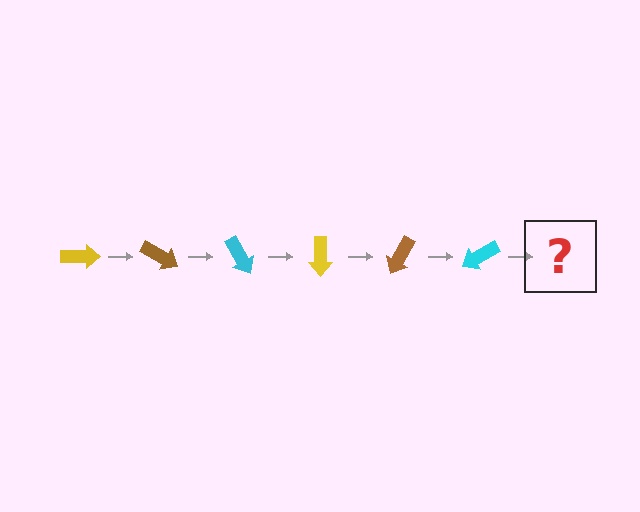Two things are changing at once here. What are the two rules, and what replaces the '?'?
The two rules are that it rotates 30 degrees each step and the color cycles through yellow, brown, and cyan. The '?' should be a yellow arrow, rotated 180 degrees from the start.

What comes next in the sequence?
The next element should be a yellow arrow, rotated 180 degrees from the start.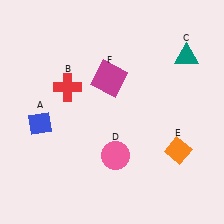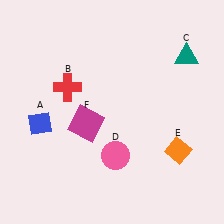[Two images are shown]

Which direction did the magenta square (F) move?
The magenta square (F) moved down.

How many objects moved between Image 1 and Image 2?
1 object moved between the two images.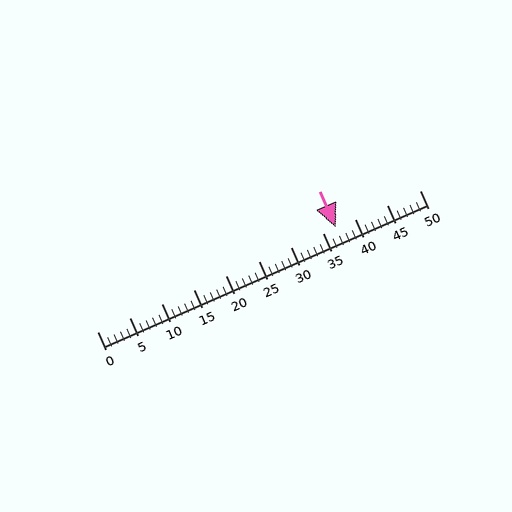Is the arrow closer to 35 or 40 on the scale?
The arrow is closer to 35.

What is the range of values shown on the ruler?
The ruler shows values from 0 to 50.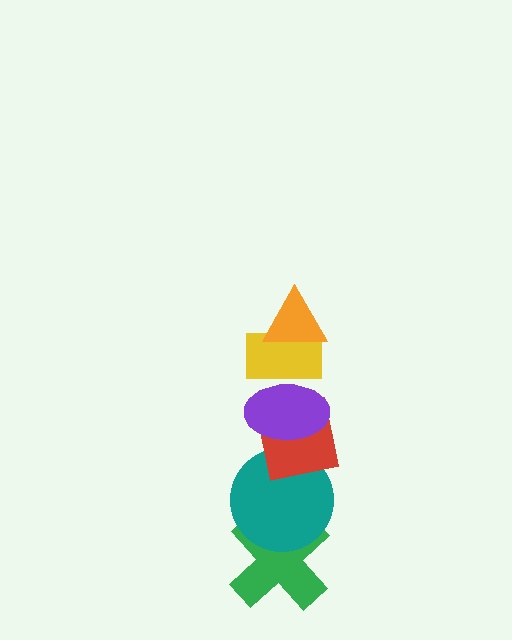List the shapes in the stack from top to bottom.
From top to bottom: the orange triangle, the yellow rectangle, the purple ellipse, the red square, the teal circle, the green cross.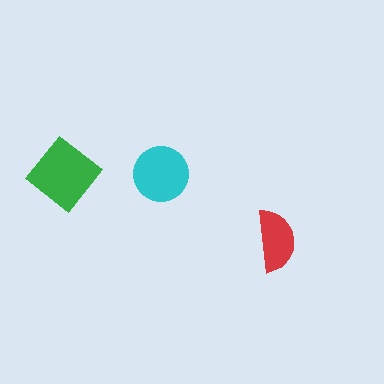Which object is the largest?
The green diamond.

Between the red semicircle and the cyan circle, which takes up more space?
The cyan circle.